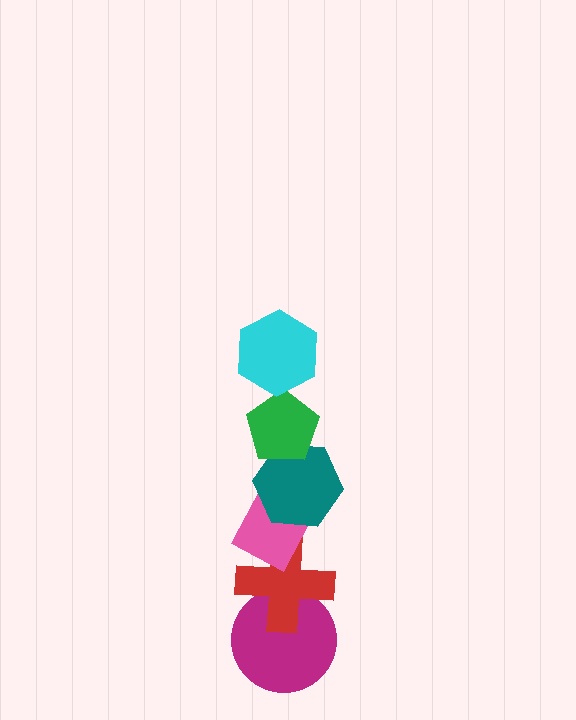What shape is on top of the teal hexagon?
The green pentagon is on top of the teal hexagon.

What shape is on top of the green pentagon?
The cyan hexagon is on top of the green pentagon.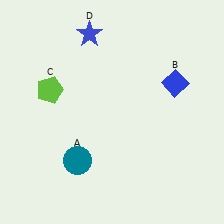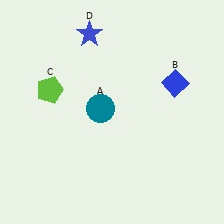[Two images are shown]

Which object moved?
The teal circle (A) moved up.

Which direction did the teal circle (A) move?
The teal circle (A) moved up.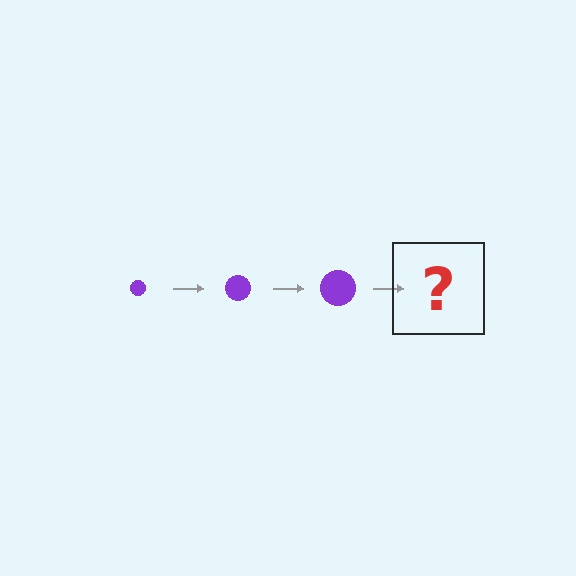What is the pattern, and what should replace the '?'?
The pattern is that the circle gets progressively larger each step. The '?' should be a purple circle, larger than the previous one.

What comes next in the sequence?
The next element should be a purple circle, larger than the previous one.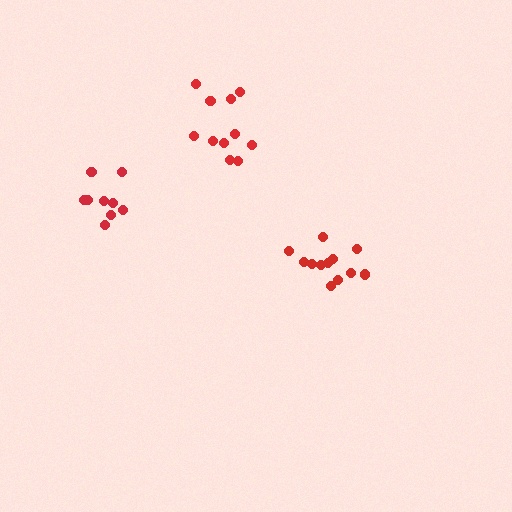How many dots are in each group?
Group 1: 12 dots, Group 2: 9 dots, Group 3: 11 dots (32 total).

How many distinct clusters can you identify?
There are 3 distinct clusters.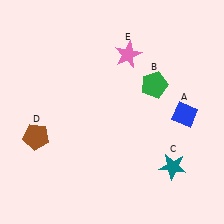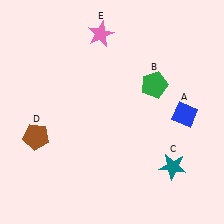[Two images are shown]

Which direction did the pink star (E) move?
The pink star (E) moved left.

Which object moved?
The pink star (E) moved left.